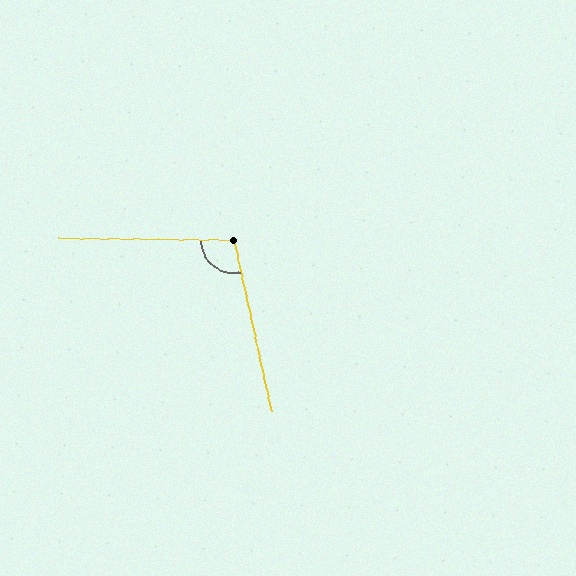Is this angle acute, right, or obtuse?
It is obtuse.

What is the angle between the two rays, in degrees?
Approximately 103 degrees.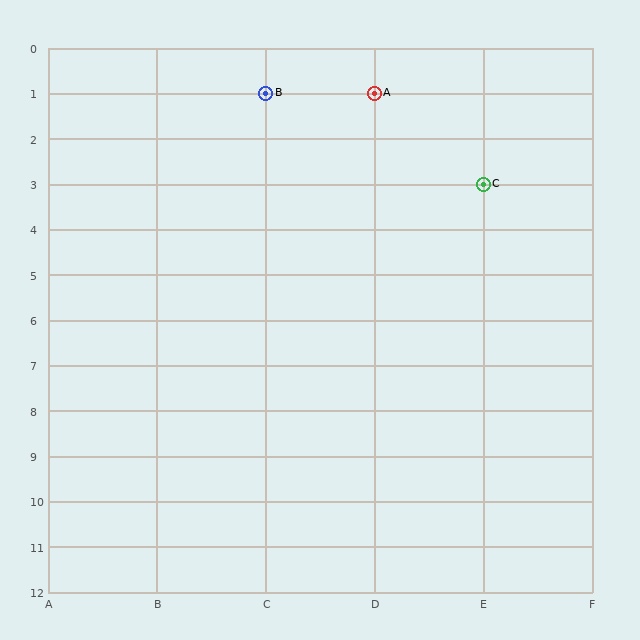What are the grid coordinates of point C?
Point C is at grid coordinates (E, 3).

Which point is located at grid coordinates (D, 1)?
Point A is at (D, 1).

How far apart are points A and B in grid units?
Points A and B are 1 column apart.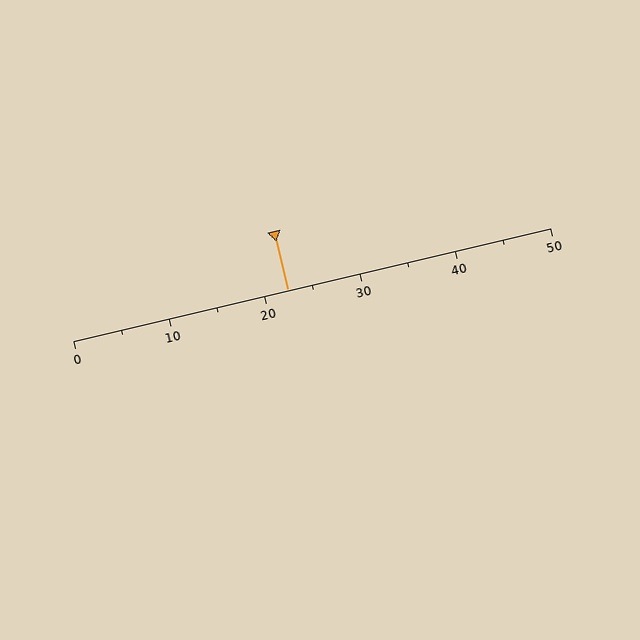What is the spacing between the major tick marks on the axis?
The major ticks are spaced 10 apart.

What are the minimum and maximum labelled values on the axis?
The axis runs from 0 to 50.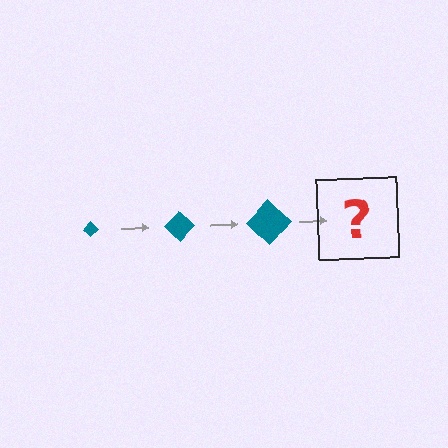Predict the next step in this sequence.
The next step is a teal diamond, larger than the previous one.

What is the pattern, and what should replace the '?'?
The pattern is that the diamond gets progressively larger each step. The '?' should be a teal diamond, larger than the previous one.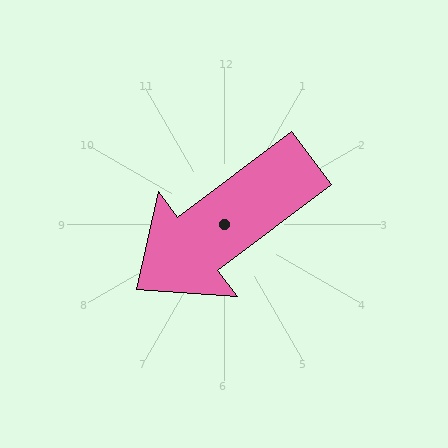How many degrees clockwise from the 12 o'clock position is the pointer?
Approximately 233 degrees.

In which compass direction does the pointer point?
Southwest.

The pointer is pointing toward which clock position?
Roughly 8 o'clock.